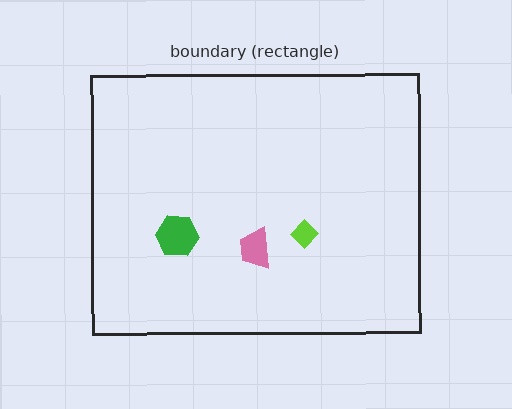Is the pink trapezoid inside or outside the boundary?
Inside.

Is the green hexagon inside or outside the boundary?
Inside.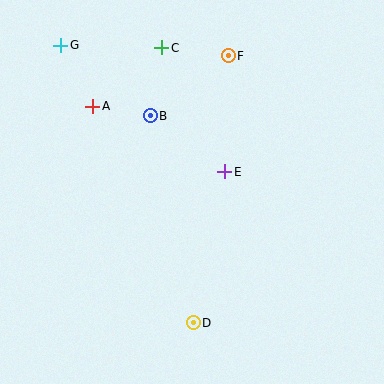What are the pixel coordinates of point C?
Point C is at (162, 48).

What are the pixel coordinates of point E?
Point E is at (225, 172).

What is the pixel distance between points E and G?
The distance between E and G is 207 pixels.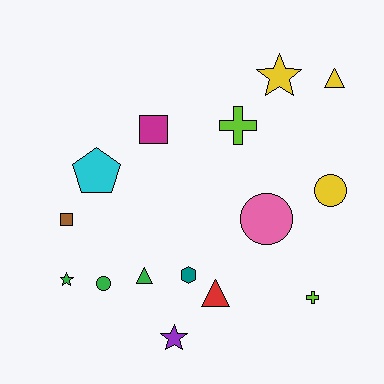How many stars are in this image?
There are 3 stars.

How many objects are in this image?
There are 15 objects.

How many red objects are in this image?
There is 1 red object.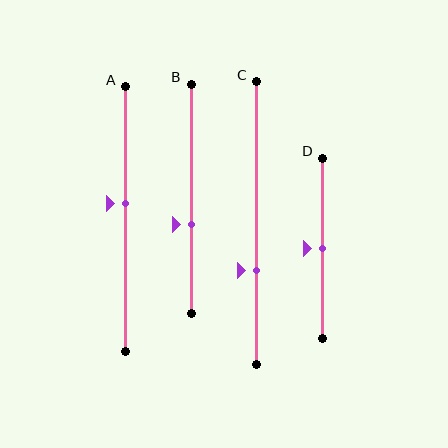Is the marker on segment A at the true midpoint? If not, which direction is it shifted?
No, the marker on segment A is shifted upward by about 6% of the segment length.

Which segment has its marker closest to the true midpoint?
Segment D has its marker closest to the true midpoint.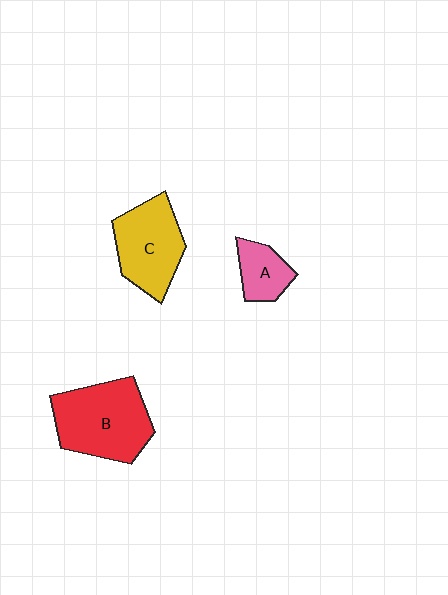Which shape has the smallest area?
Shape A (pink).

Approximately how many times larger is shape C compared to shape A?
Approximately 2.0 times.